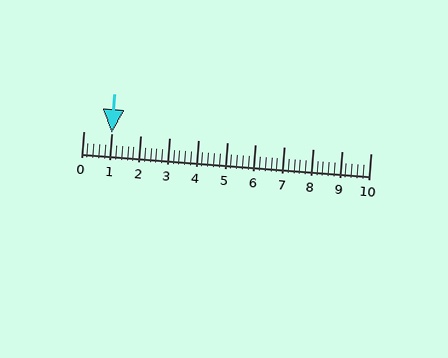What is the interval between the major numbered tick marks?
The major tick marks are spaced 1 units apart.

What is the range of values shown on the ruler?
The ruler shows values from 0 to 10.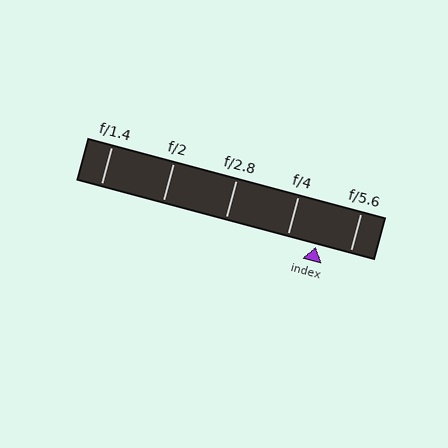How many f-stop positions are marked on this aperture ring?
There are 5 f-stop positions marked.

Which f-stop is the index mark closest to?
The index mark is closest to f/4.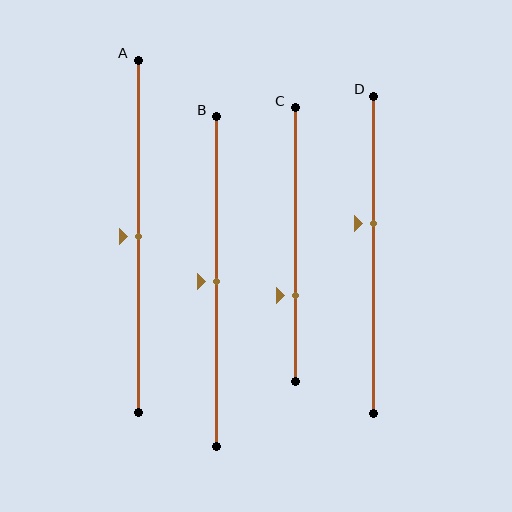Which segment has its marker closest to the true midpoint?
Segment A has its marker closest to the true midpoint.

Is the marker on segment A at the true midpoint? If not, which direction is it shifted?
Yes, the marker on segment A is at the true midpoint.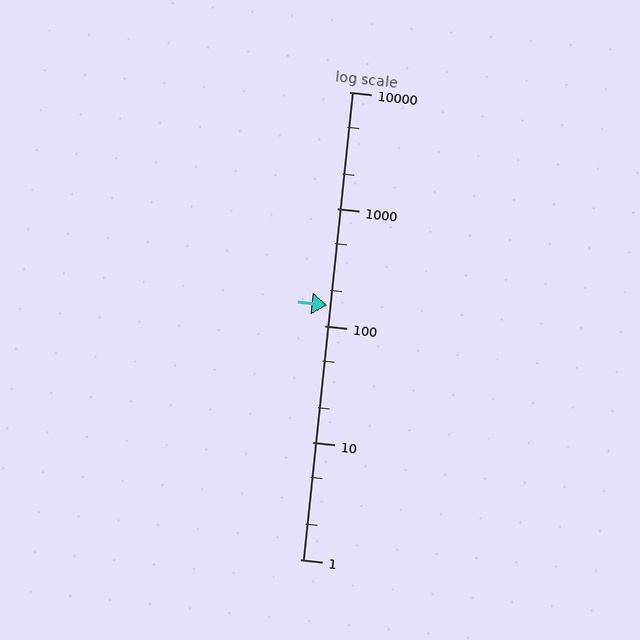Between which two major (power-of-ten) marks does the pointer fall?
The pointer is between 100 and 1000.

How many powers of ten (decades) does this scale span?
The scale spans 4 decades, from 1 to 10000.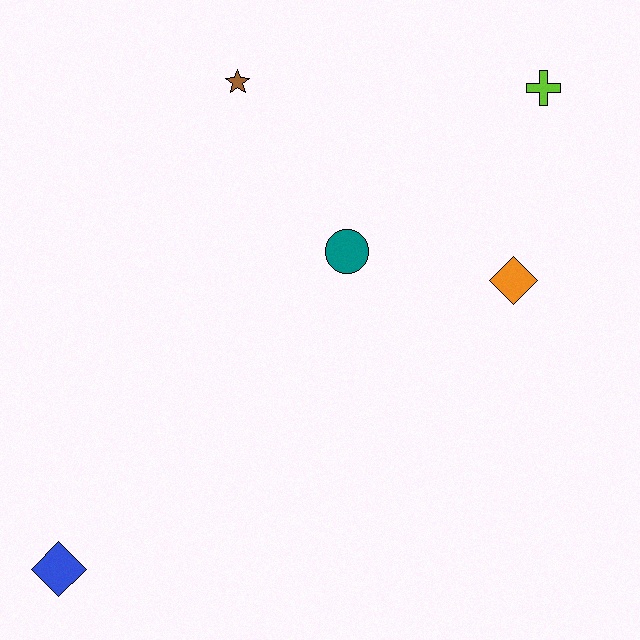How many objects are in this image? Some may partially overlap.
There are 5 objects.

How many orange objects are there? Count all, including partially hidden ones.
There is 1 orange object.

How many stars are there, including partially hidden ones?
There is 1 star.